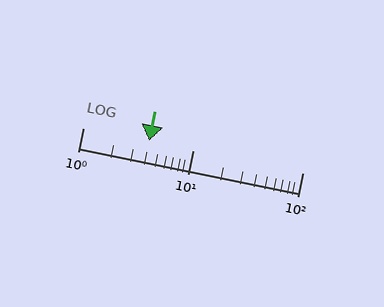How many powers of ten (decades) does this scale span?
The scale spans 2 decades, from 1 to 100.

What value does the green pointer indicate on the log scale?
The pointer indicates approximately 4.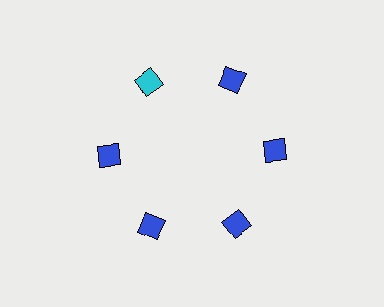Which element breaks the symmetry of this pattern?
The cyan diamond at roughly the 11 o'clock position breaks the symmetry. All other shapes are blue diamonds.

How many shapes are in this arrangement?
There are 6 shapes arranged in a ring pattern.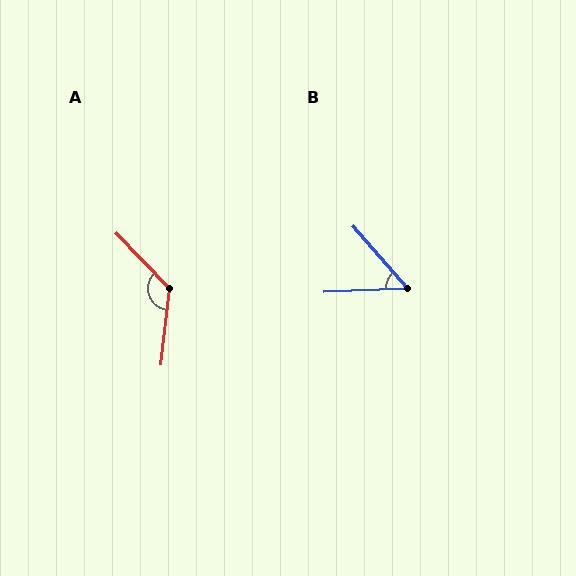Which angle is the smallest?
B, at approximately 51 degrees.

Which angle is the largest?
A, at approximately 129 degrees.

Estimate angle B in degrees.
Approximately 51 degrees.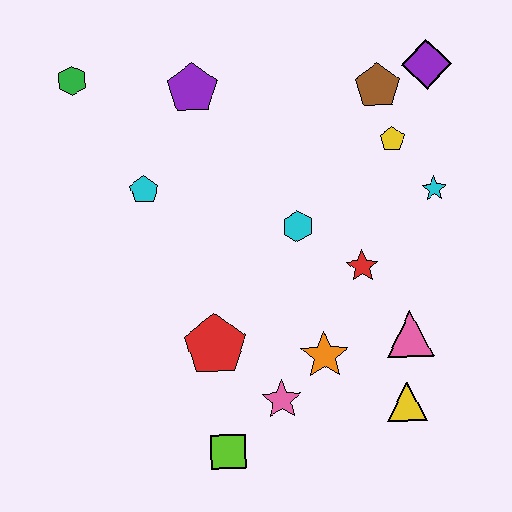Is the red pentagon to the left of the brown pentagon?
Yes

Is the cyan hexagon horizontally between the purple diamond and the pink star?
Yes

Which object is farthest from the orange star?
The green hexagon is farthest from the orange star.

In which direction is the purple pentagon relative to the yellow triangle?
The purple pentagon is above the yellow triangle.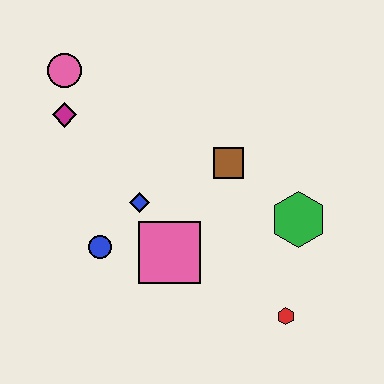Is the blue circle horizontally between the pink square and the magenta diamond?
Yes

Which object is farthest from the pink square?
The pink circle is farthest from the pink square.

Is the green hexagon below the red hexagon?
No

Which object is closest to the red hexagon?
The green hexagon is closest to the red hexagon.